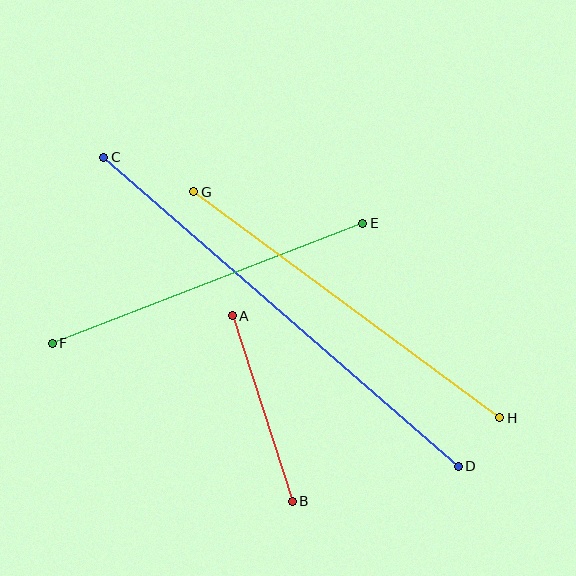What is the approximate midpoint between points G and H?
The midpoint is at approximately (347, 305) pixels.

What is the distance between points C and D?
The distance is approximately 470 pixels.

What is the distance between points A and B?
The distance is approximately 195 pixels.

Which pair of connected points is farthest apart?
Points C and D are farthest apart.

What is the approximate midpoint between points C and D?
The midpoint is at approximately (281, 312) pixels.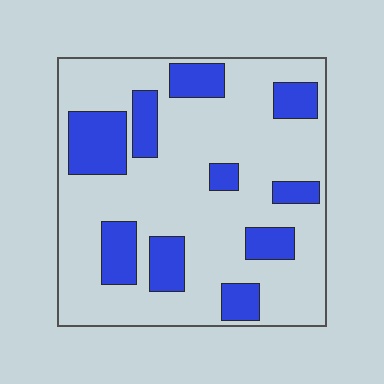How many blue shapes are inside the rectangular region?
10.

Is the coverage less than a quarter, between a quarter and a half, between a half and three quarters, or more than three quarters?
Between a quarter and a half.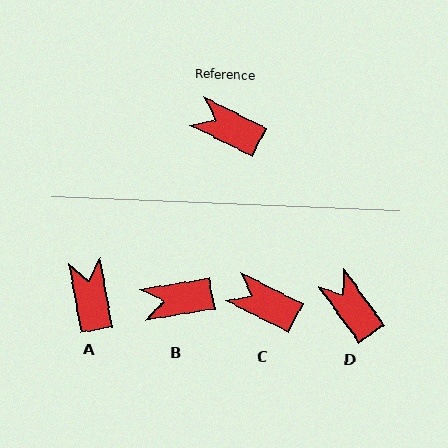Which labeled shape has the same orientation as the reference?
C.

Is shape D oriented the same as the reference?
No, it is off by about 27 degrees.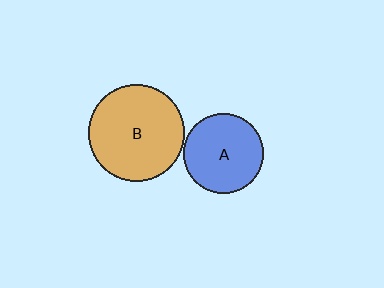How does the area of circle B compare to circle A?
Approximately 1.4 times.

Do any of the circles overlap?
No, none of the circles overlap.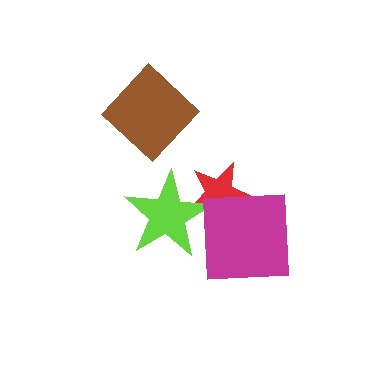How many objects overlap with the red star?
2 objects overlap with the red star.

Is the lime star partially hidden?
No, no other shape covers it.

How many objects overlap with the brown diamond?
0 objects overlap with the brown diamond.